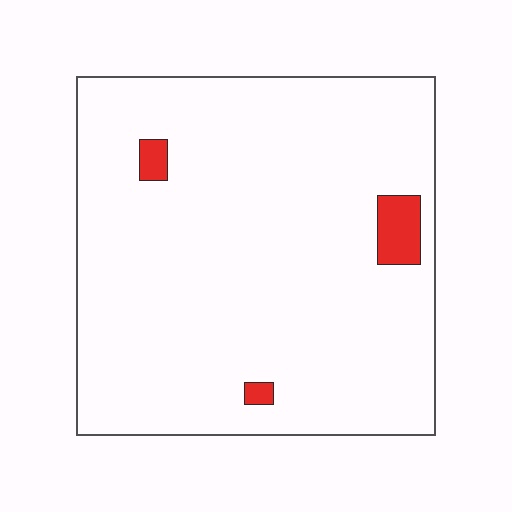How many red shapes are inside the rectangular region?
3.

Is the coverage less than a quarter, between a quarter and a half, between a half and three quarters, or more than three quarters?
Less than a quarter.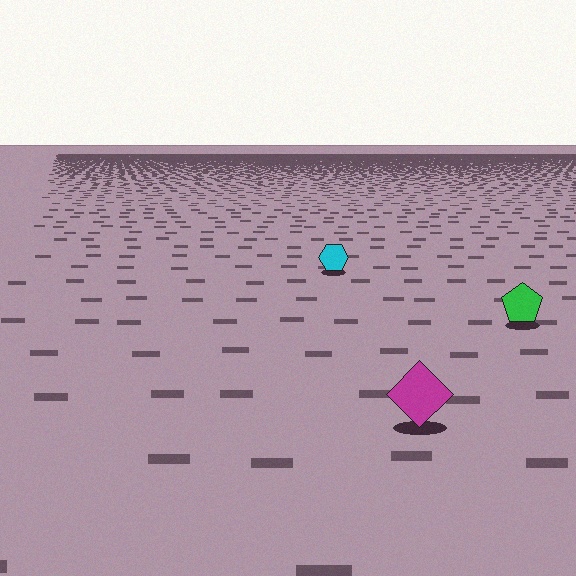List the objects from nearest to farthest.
From nearest to farthest: the magenta diamond, the green pentagon, the cyan hexagon.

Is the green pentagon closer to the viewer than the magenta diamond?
No. The magenta diamond is closer — you can tell from the texture gradient: the ground texture is coarser near it.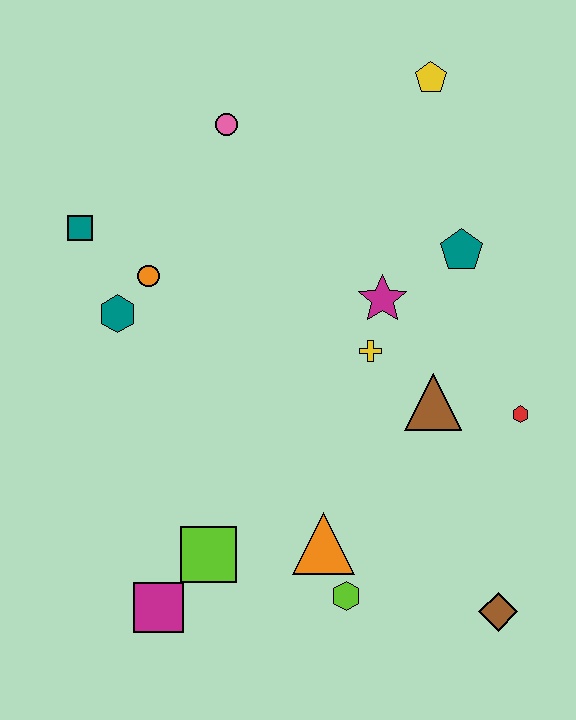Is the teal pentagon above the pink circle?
No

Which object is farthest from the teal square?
The brown diamond is farthest from the teal square.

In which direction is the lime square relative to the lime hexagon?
The lime square is to the left of the lime hexagon.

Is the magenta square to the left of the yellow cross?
Yes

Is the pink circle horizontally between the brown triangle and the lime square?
Yes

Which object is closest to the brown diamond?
The lime hexagon is closest to the brown diamond.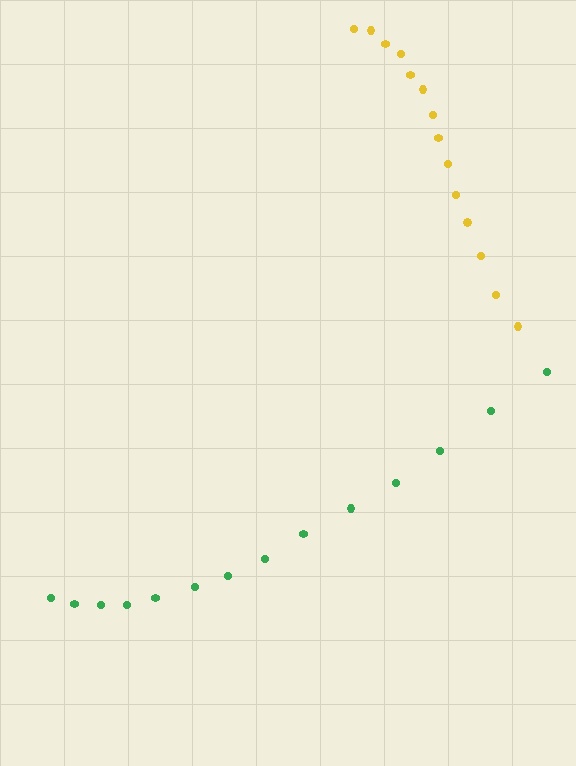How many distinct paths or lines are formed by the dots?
There are 2 distinct paths.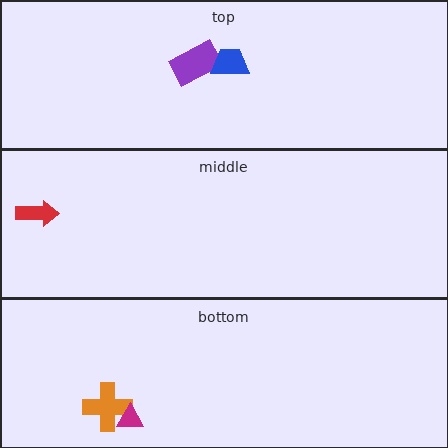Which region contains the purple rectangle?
The top region.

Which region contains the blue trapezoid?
The top region.